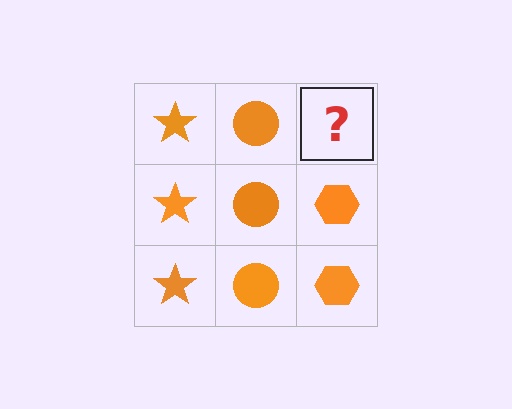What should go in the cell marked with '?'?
The missing cell should contain an orange hexagon.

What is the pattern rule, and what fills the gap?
The rule is that each column has a consistent shape. The gap should be filled with an orange hexagon.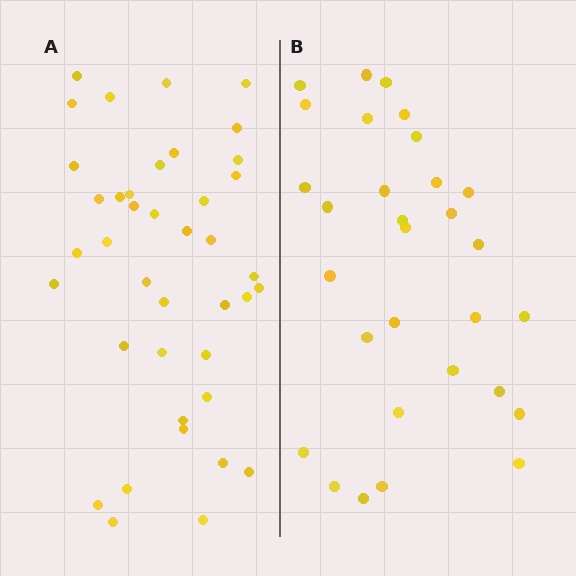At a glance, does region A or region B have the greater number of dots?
Region A (the left region) has more dots.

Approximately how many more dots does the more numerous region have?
Region A has roughly 10 or so more dots than region B.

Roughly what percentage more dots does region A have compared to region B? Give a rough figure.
About 35% more.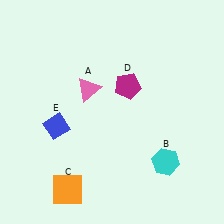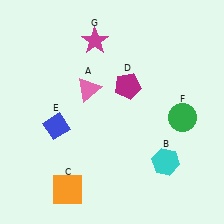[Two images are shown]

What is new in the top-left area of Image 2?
A magenta star (G) was added in the top-left area of Image 2.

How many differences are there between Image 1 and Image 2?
There are 2 differences between the two images.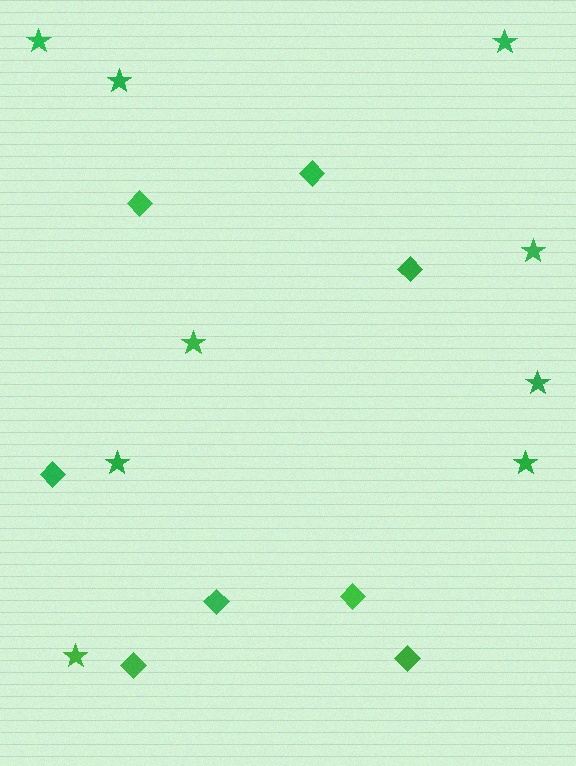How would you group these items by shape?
There are 2 groups: one group of diamonds (8) and one group of stars (9).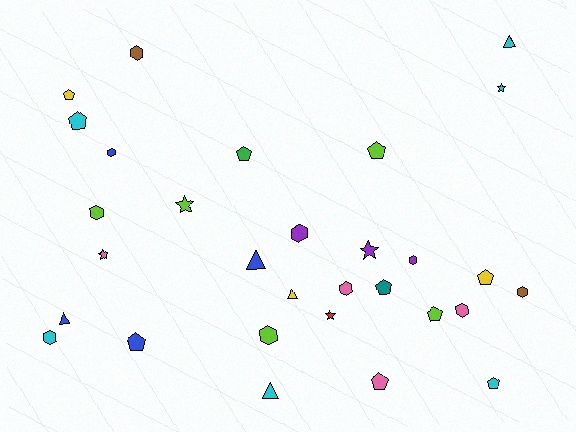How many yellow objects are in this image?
There are 3 yellow objects.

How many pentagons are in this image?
There are 10 pentagons.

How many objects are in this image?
There are 30 objects.